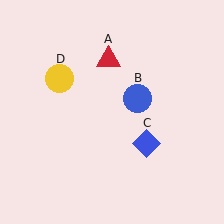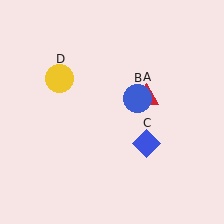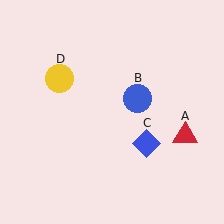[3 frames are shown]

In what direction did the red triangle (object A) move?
The red triangle (object A) moved down and to the right.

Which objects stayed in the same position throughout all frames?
Blue circle (object B) and blue diamond (object C) and yellow circle (object D) remained stationary.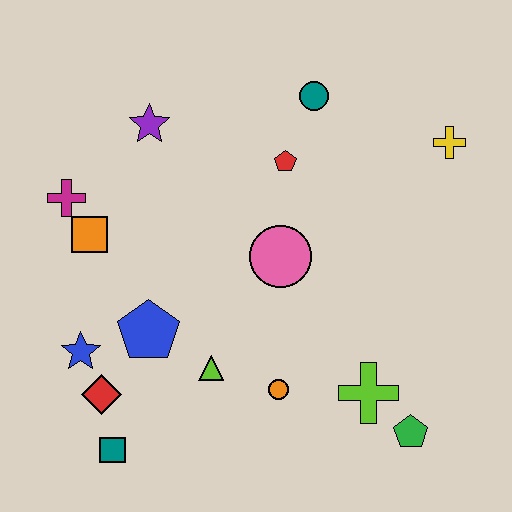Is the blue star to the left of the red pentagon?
Yes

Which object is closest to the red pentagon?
The teal circle is closest to the red pentagon.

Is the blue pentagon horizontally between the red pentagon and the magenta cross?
Yes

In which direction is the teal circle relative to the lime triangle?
The teal circle is above the lime triangle.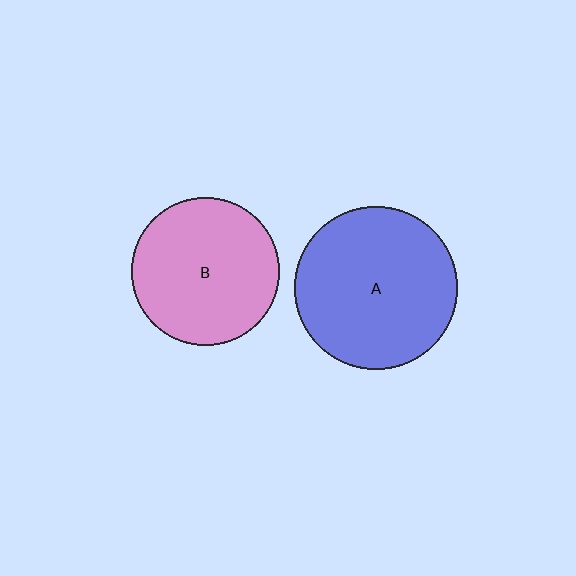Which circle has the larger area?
Circle A (blue).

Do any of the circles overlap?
No, none of the circles overlap.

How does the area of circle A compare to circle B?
Approximately 1.2 times.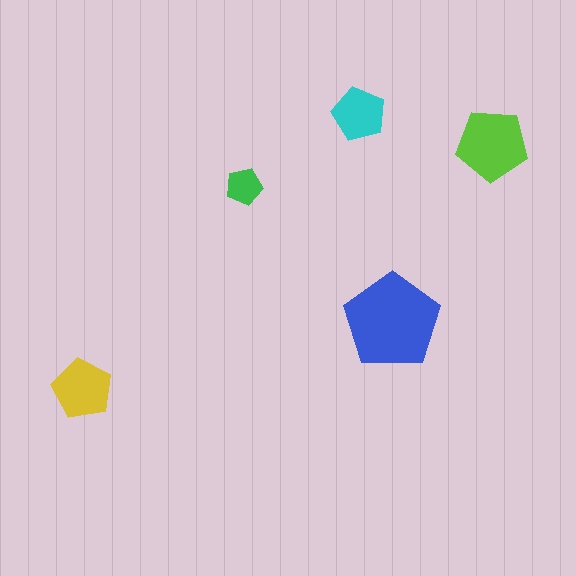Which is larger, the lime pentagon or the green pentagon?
The lime one.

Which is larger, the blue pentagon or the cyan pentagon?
The blue one.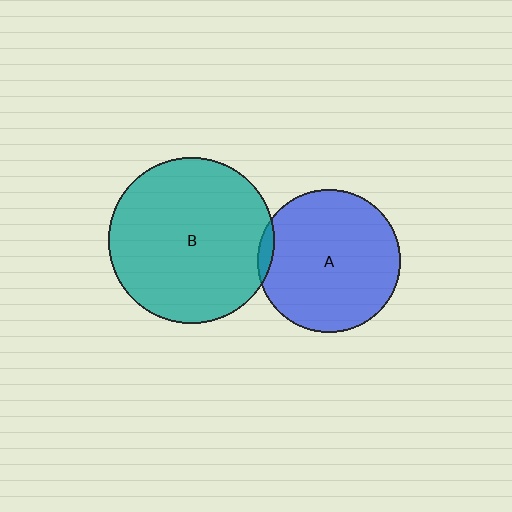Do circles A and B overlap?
Yes.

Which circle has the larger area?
Circle B (teal).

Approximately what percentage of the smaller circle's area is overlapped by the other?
Approximately 5%.